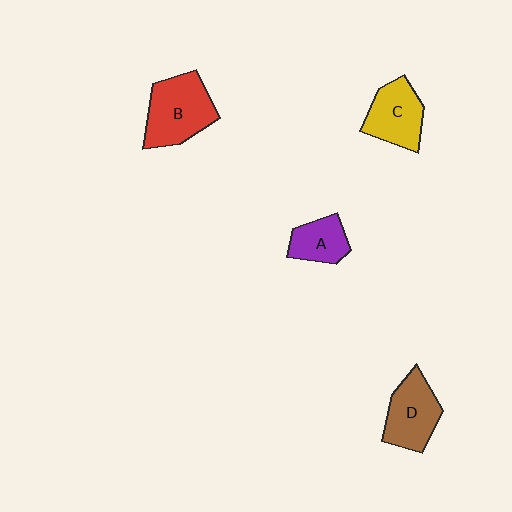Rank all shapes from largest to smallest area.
From largest to smallest: B (red), D (brown), C (yellow), A (purple).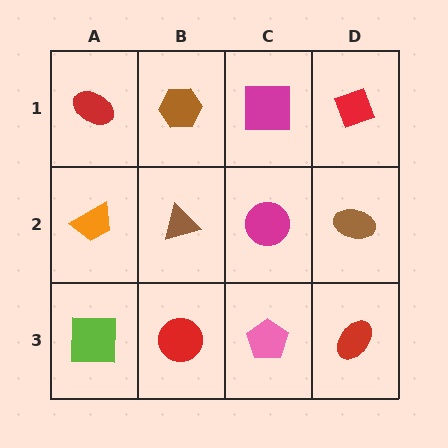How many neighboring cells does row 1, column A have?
2.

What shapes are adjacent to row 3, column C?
A magenta circle (row 2, column C), a red circle (row 3, column B), a red ellipse (row 3, column D).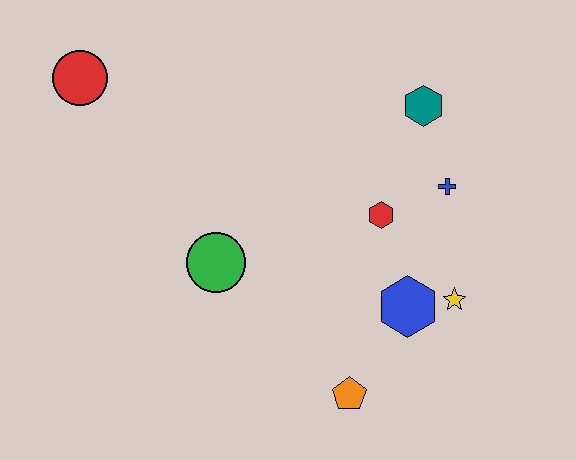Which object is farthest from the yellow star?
The red circle is farthest from the yellow star.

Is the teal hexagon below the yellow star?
No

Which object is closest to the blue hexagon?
The yellow star is closest to the blue hexagon.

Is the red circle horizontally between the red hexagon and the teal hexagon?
No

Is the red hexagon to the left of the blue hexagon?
Yes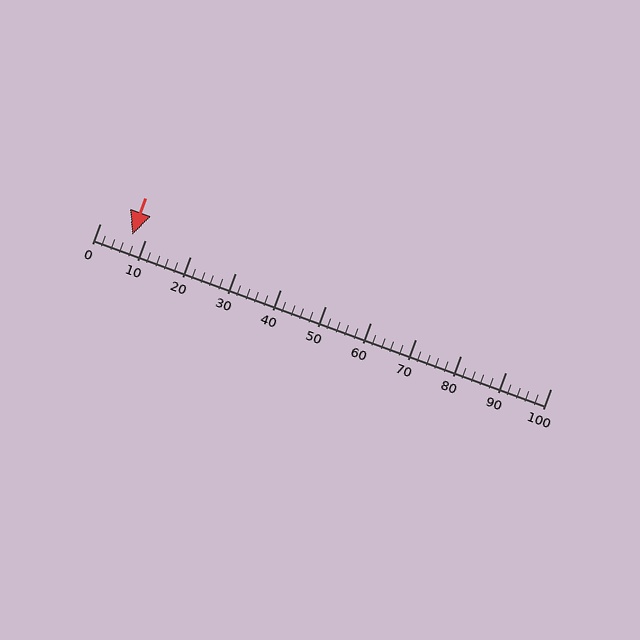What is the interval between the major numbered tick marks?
The major tick marks are spaced 10 units apart.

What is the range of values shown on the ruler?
The ruler shows values from 0 to 100.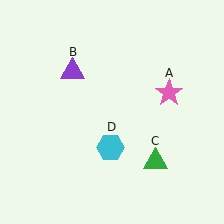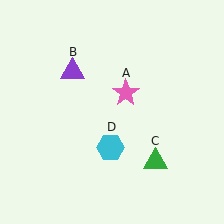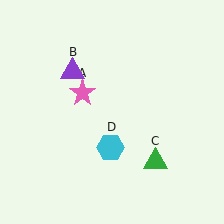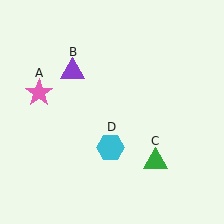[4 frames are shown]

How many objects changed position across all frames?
1 object changed position: pink star (object A).